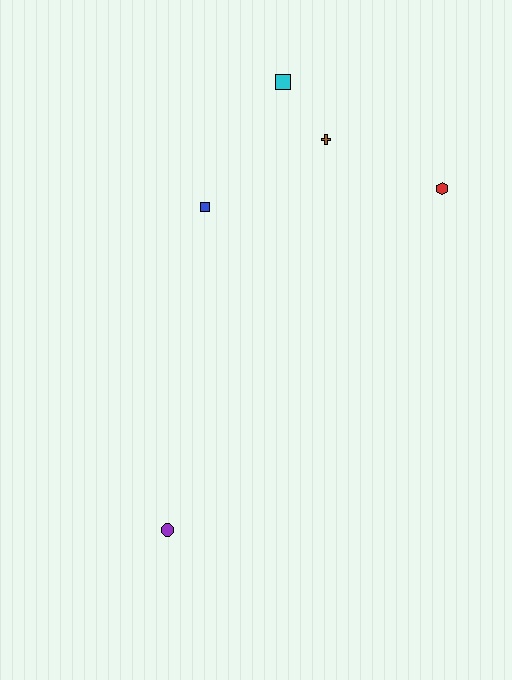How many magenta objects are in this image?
There are no magenta objects.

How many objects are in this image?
There are 5 objects.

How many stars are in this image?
There are no stars.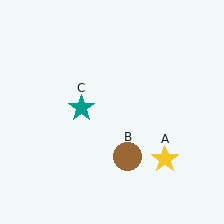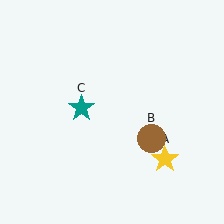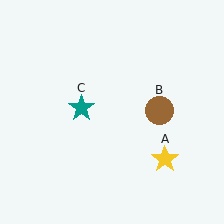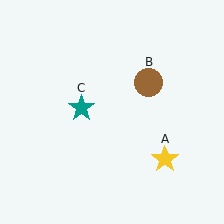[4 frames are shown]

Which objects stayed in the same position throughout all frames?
Yellow star (object A) and teal star (object C) remained stationary.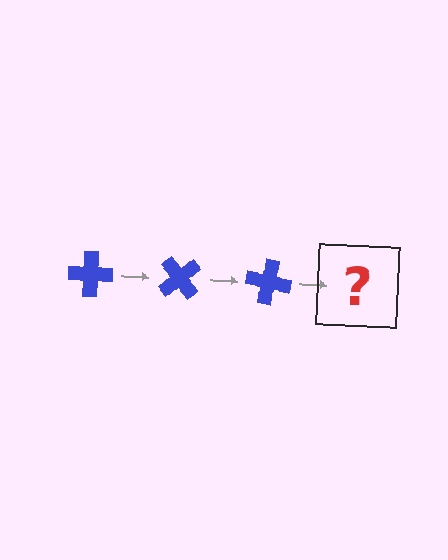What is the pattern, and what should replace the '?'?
The pattern is that the cross rotates 50 degrees each step. The '?' should be a blue cross rotated 150 degrees.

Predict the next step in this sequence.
The next step is a blue cross rotated 150 degrees.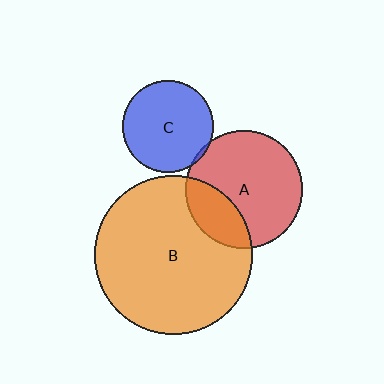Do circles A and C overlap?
Yes.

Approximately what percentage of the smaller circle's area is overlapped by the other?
Approximately 5%.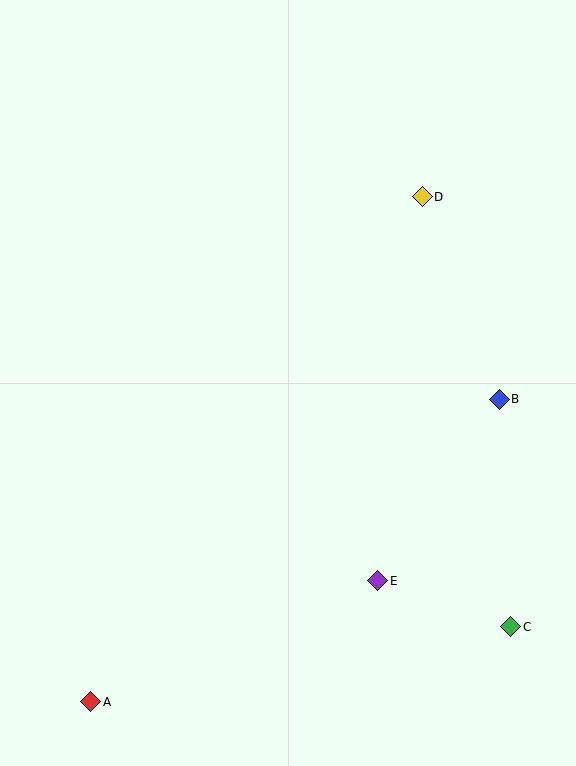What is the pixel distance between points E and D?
The distance between E and D is 386 pixels.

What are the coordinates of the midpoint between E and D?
The midpoint between E and D is at (400, 389).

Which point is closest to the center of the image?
Point B at (499, 399) is closest to the center.